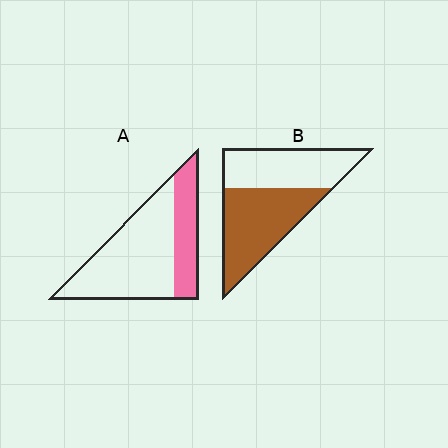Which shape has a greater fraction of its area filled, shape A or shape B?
Shape B.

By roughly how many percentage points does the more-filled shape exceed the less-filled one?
By roughly 25 percentage points (B over A).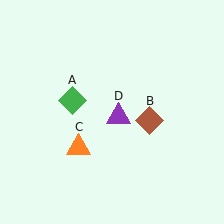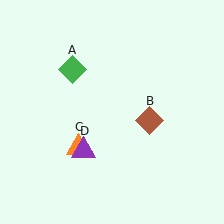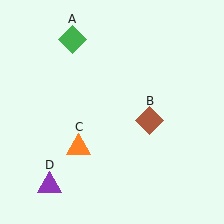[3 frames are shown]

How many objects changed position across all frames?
2 objects changed position: green diamond (object A), purple triangle (object D).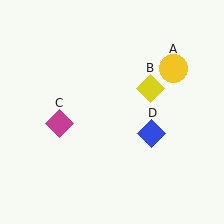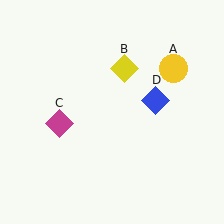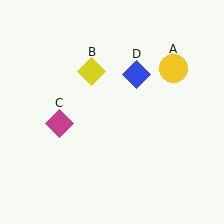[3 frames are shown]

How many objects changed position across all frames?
2 objects changed position: yellow diamond (object B), blue diamond (object D).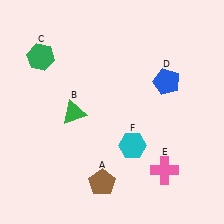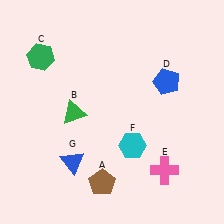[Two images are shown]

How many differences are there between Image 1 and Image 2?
There is 1 difference between the two images.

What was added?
A blue triangle (G) was added in Image 2.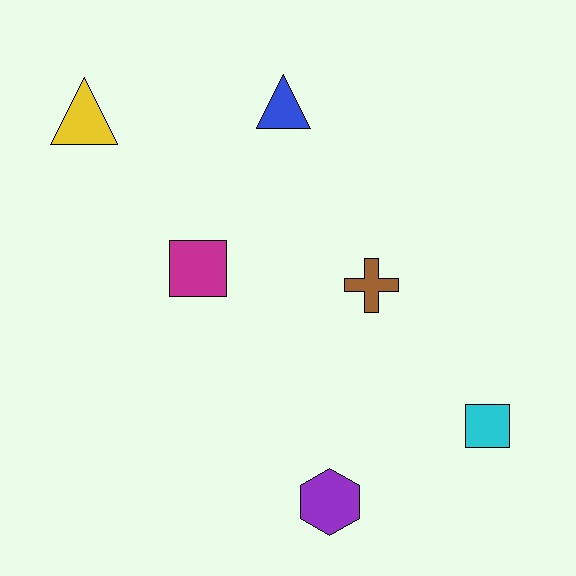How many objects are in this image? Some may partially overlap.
There are 6 objects.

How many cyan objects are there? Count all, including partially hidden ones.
There is 1 cyan object.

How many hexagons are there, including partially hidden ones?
There is 1 hexagon.